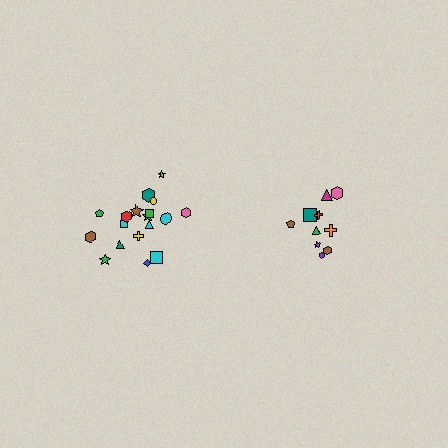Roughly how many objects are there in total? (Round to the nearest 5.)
Roughly 30 objects in total.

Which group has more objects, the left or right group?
The left group.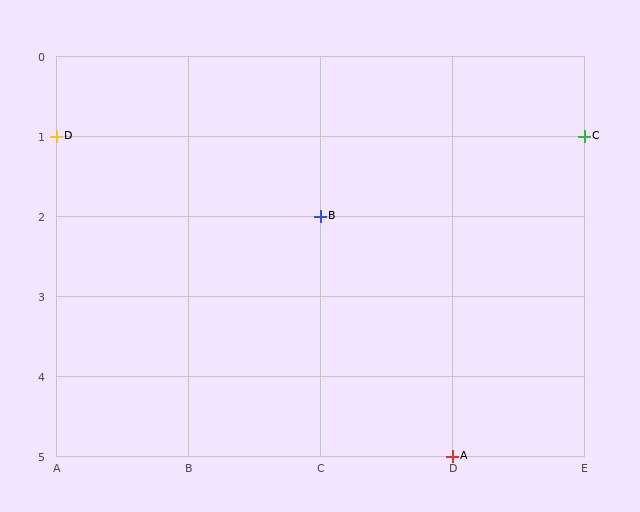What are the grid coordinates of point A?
Point A is at grid coordinates (D, 5).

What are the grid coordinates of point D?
Point D is at grid coordinates (A, 1).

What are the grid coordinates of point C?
Point C is at grid coordinates (E, 1).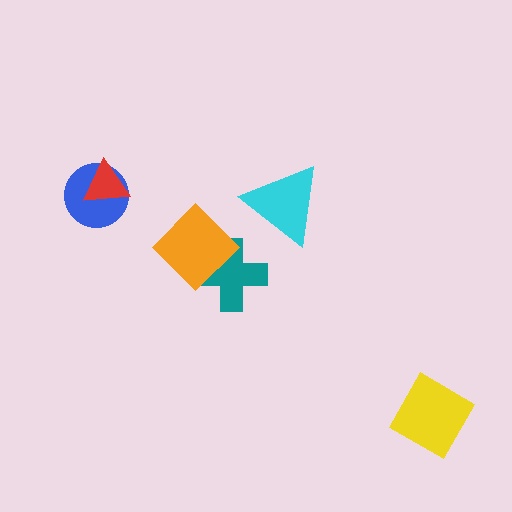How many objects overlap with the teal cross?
1 object overlaps with the teal cross.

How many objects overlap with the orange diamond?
1 object overlaps with the orange diamond.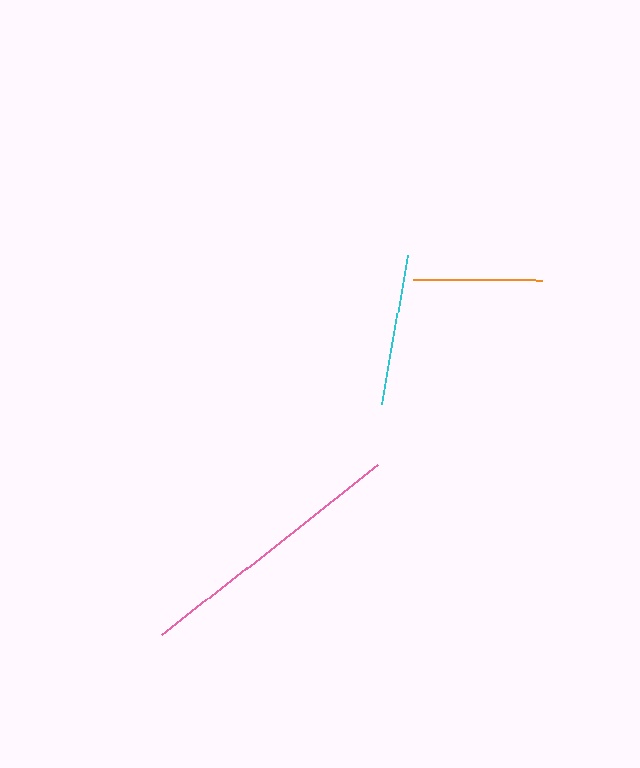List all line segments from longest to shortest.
From longest to shortest: pink, cyan, orange.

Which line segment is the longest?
The pink line is the longest at approximately 275 pixels.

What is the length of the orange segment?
The orange segment is approximately 129 pixels long.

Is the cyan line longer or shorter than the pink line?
The pink line is longer than the cyan line.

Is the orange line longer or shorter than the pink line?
The pink line is longer than the orange line.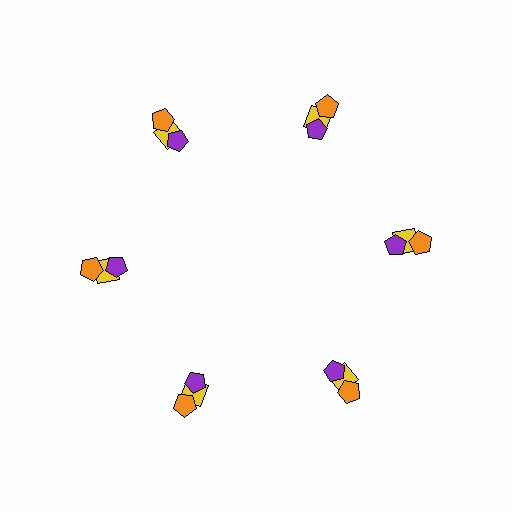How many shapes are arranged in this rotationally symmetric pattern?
There are 18 shapes, arranged in 6 groups of 3.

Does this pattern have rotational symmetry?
Yes, this pattern has 6-fold rotational symmetry. It looks the same after rotating 60 degrees around the center.